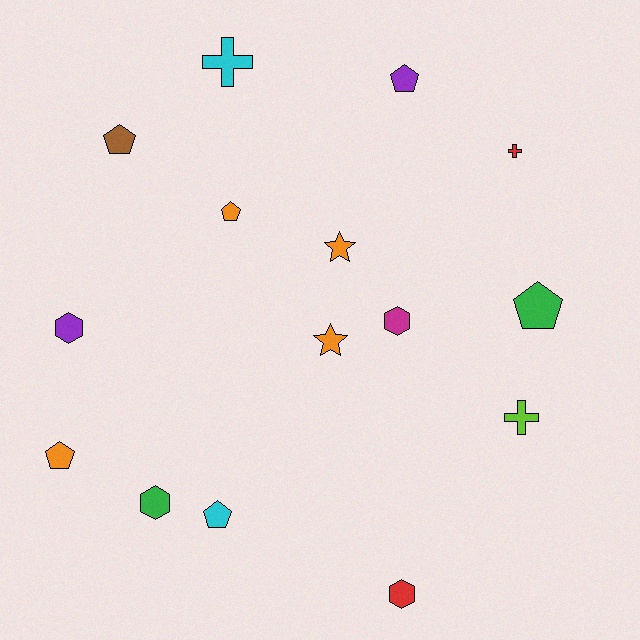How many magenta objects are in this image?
There is 1 magenta object.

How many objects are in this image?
There are 15 objects.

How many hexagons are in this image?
There are 4 hexagons.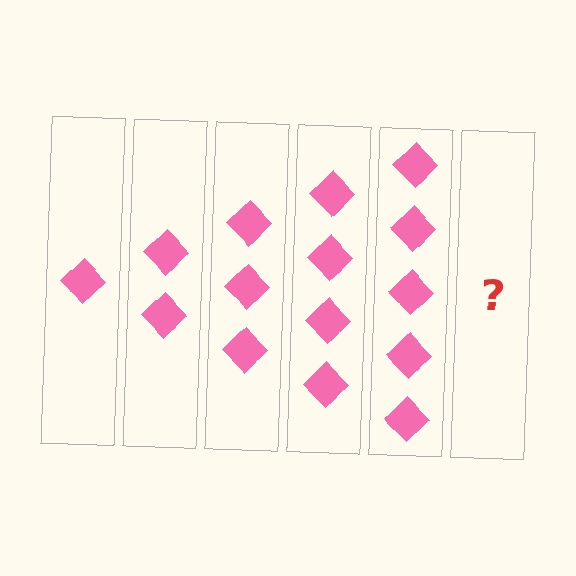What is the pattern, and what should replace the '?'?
The pattern is that each step adds one more diamond. The '?' should be 6 diamonds.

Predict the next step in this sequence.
The next step is 6 diamonds.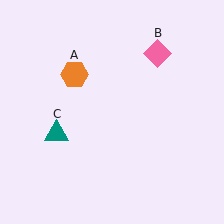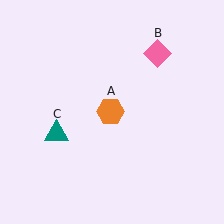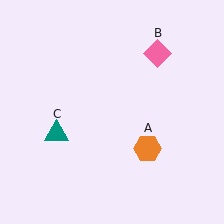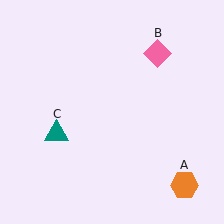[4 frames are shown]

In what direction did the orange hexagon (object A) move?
The orange hexagon (object A) moved down and to the right.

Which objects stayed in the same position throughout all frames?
Pink diamond (object B) and teal triangle (object C) remained stationary.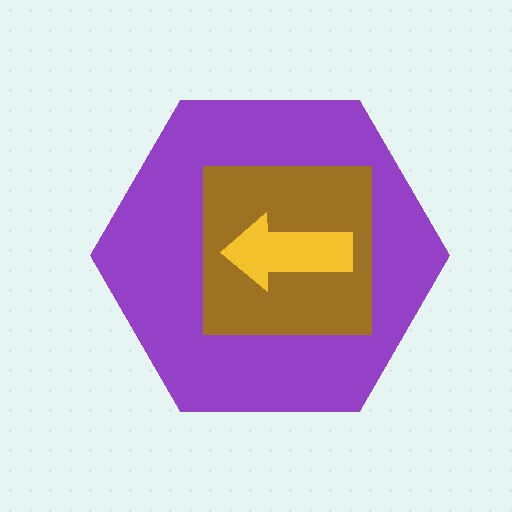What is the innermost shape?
The yellow arrow.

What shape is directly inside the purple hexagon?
The brown square.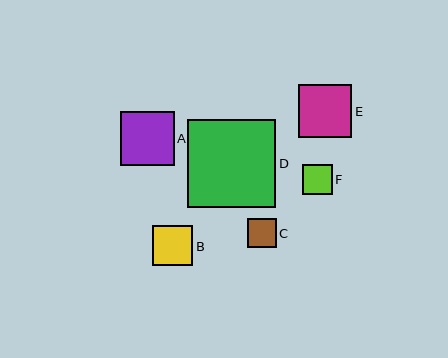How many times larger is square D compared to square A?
Square D is approximately 1.6 times the size of square A.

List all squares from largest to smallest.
From largest to smallest: D, A, E, B, F, C.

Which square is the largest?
Square D is the largest with a size of approximately 88 pixels.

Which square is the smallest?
Square C is the smallest with a size of approximately 28 pixels.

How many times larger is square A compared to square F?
Square A is approximately 1.8 times the size of square F.